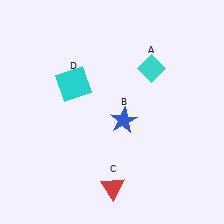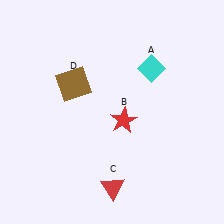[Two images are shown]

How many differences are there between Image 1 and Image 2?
There are 2 differences between the two images.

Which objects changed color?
B changed from blue to red. D changed from cyan to brown.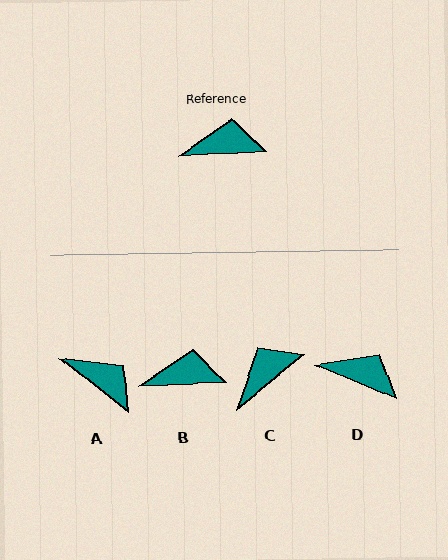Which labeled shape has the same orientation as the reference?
B.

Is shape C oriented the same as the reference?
No, it is off by about 37 degrees.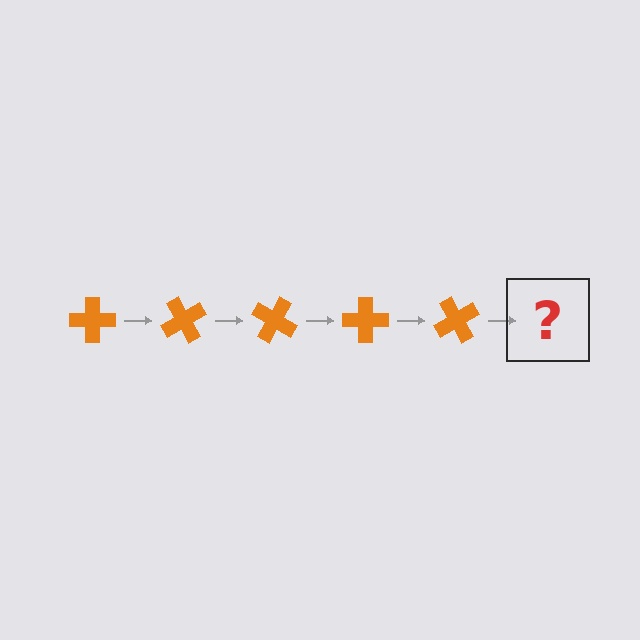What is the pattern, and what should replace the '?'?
The pattern is that the cross rotates 60 degrees each step. The '?' should be an orange cross rotated 300 degrees.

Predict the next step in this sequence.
The next step is an orange cross rotated 300 degrees.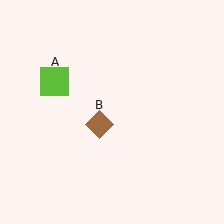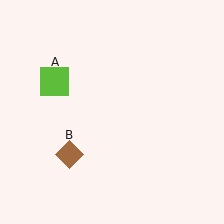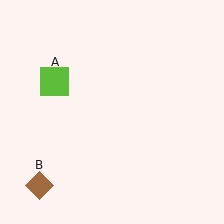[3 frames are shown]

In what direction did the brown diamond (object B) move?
The brown diamond (object B) moved down and to the left.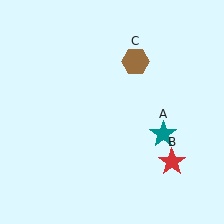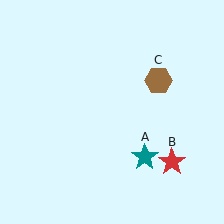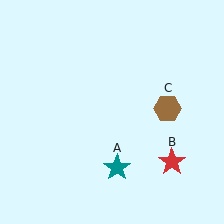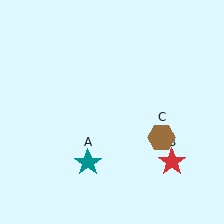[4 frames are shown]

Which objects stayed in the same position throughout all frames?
Red star (object B) remained stationary.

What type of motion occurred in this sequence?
The teal star (object A), brown hexagon (object C) rotated clockwise around the center of the scene.